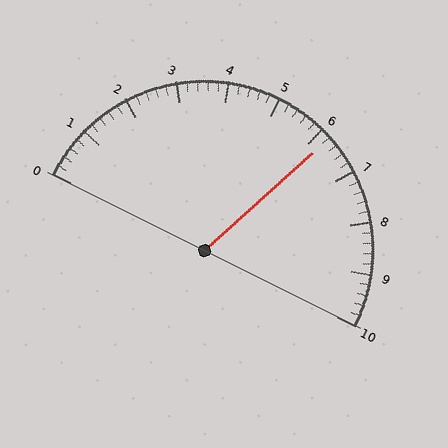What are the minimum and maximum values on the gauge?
The gauge ranges from 0 to 10.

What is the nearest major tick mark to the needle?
The nearest major tick mark is 6.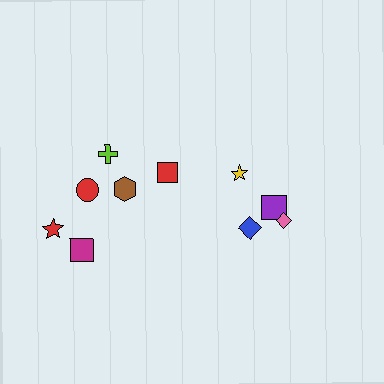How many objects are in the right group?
There are 4 objects.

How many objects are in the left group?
There are 6 objects.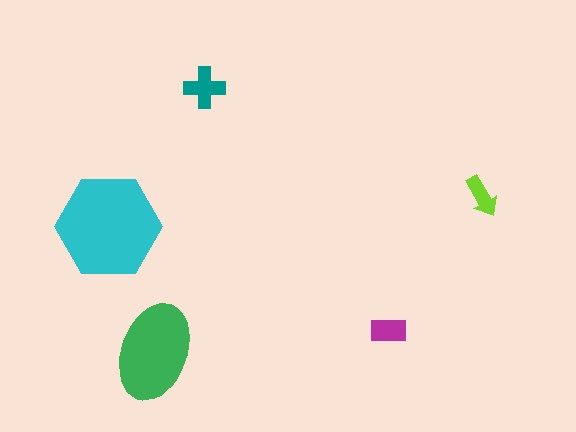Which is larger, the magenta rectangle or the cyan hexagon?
The cyan hexagon.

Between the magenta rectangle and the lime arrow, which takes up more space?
The magenta rectangle.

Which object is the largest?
The cyan hexagon.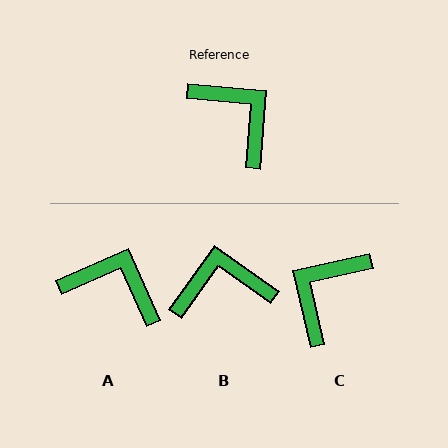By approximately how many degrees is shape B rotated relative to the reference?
Approximately 59 degrees counter-clockwise.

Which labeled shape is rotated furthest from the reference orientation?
C, about 107 degrees away.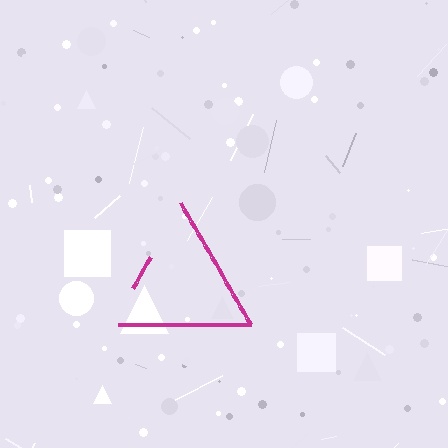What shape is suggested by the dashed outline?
The dashed outline suggests a triangle.